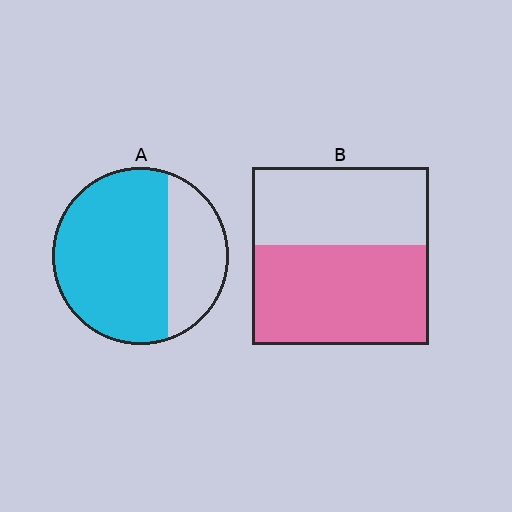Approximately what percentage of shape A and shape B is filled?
A is approximately 70% and B is approximately 55%.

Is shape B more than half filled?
Yes.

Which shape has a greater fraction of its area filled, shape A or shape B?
Shape A.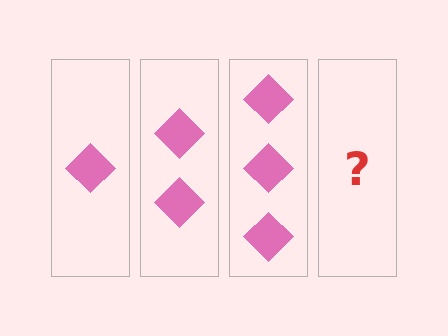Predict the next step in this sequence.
The next step is 4 diamonds.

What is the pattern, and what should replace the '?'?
The pattern is that each step adds one more diamond. The '?' should be 4 diamonds.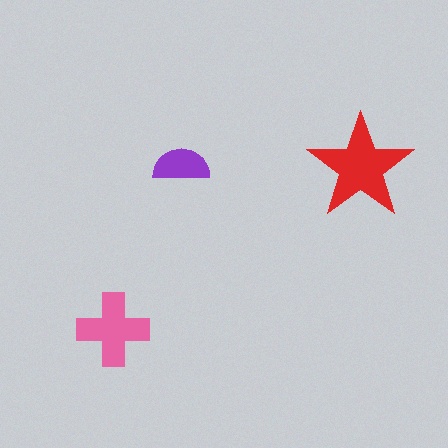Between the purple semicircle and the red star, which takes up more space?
The red star.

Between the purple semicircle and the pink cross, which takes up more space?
The pink cross.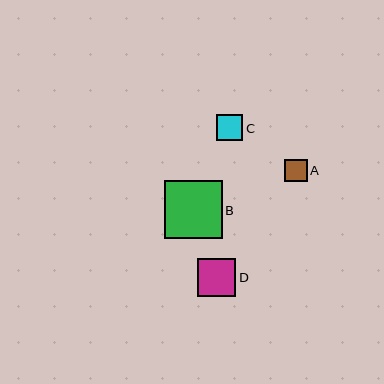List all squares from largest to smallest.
From largest to smallest: B, D, C, A.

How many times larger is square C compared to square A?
Square C is approximately 1.1 times the size of square A.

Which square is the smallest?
Square A is the smallest with a size of approximately 23 pixels.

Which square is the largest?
Square B is the largest with a size of approximately 58 pixels.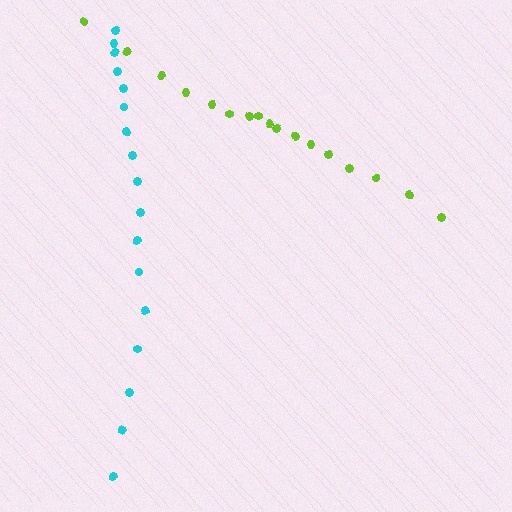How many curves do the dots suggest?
There are 2 distinct paths.